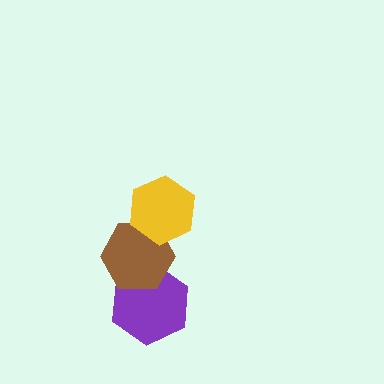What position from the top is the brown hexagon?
The brown hexagon is 2nd from the top.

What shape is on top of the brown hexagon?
The yellow hexagon is on top of the brown hexagon.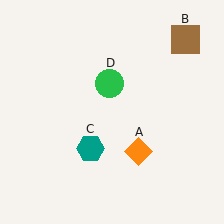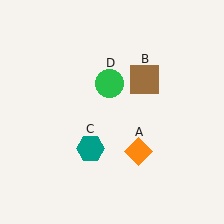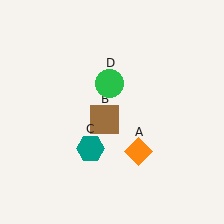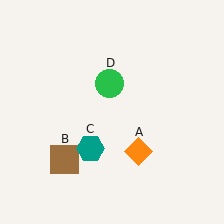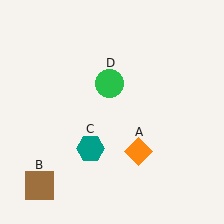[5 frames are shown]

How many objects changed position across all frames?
1 object changed position: brown square (object B).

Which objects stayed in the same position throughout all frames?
Orange diamond (object A) and teal hexagon (object C) and green circle (object D) remained stationary.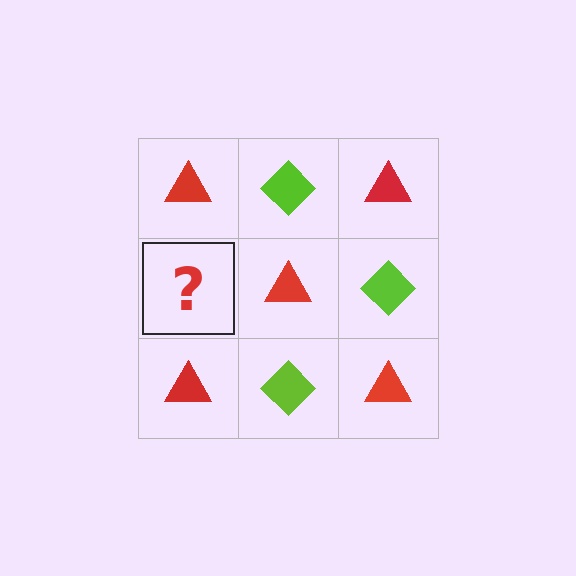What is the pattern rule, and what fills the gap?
The rule is that it alternates red triangle and lime diamond in a checkerboard pattern. The gap should be filled with a lime diamond.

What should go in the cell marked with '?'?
The missing cell should contain a lime diamond.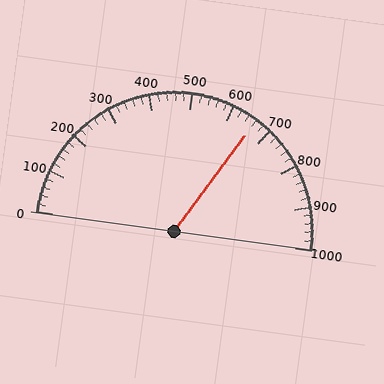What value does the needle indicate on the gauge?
The needle indicates approximately 660.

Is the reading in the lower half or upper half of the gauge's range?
The reading is in the upper half of the range (0 to 1000).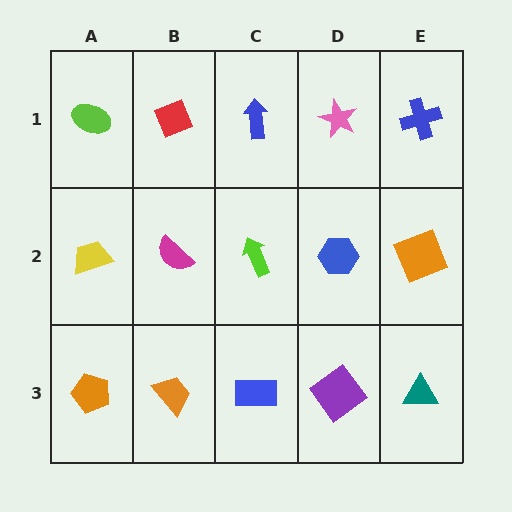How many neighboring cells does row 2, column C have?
4.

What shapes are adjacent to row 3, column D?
A blue hexagon (row 2, column D), a blue rectangle (row 3, column C), a teal triangle (row 3, column E).